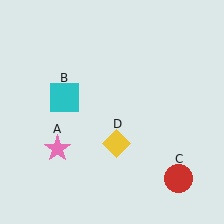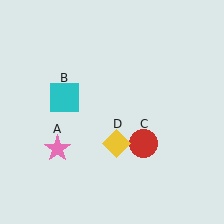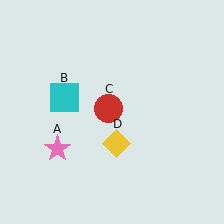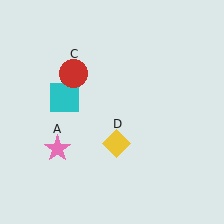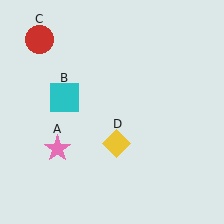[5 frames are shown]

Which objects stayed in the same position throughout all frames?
Pink star (object A) and cyan square (object B) and yellow diamond (object D) remained stationary.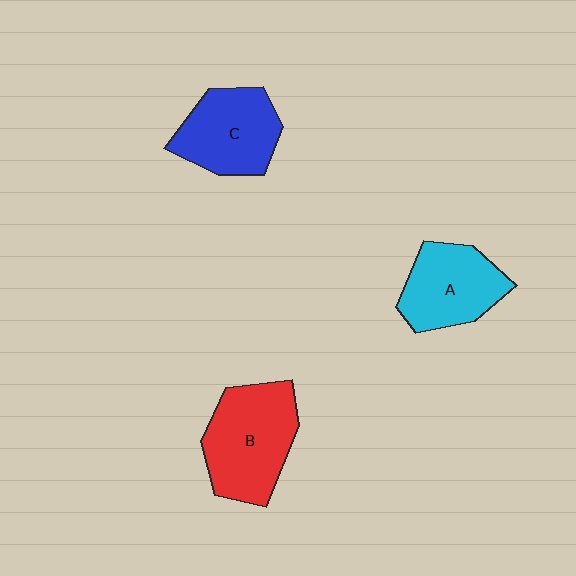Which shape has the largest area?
Shape B (red).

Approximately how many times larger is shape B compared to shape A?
Approximately 1.2 times.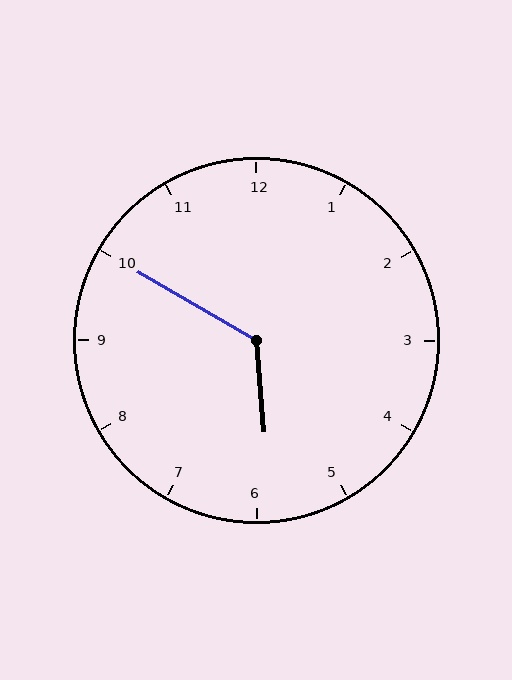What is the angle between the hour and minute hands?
Approximately 125 degrees.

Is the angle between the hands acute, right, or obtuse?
It is obtuse.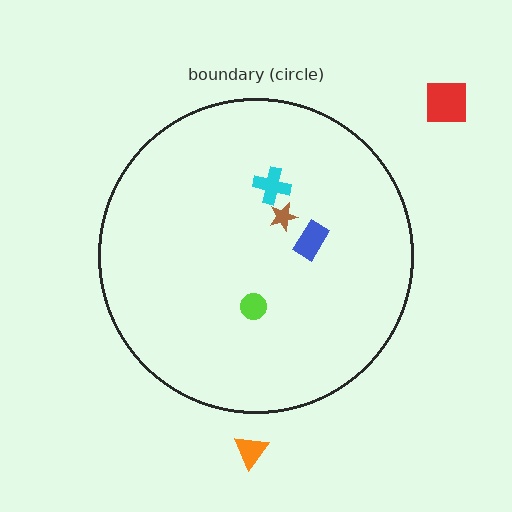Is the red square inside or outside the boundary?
Outside.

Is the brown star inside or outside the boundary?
Inside.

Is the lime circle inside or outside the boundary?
Inside.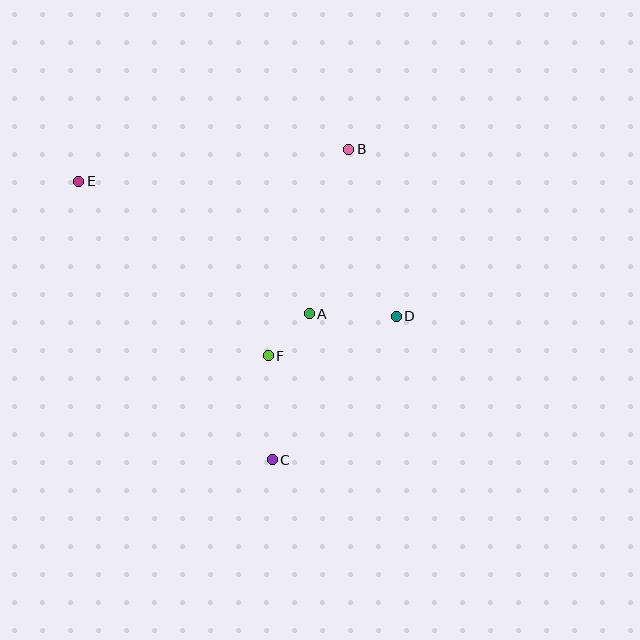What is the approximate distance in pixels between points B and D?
The distance between B and D is approximately 173 pixels.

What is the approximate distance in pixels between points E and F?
The distance between E and F is approximately 257 pixels.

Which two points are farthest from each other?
Points D and E are farthest from each other.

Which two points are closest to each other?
Points A and F are closest to each other.